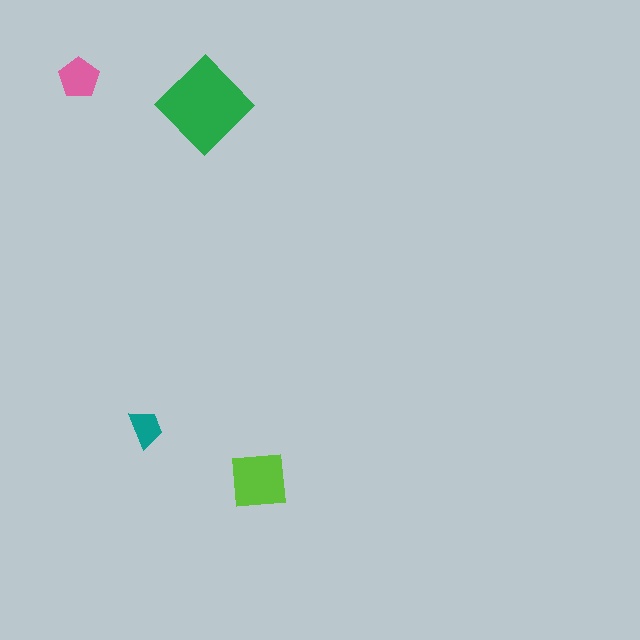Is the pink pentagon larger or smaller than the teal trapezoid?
Larger.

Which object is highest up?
The pink pentagon is topmost.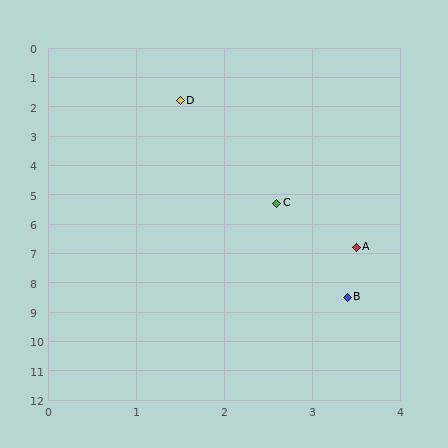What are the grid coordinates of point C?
Point C is at approximately (2.6, 5.3).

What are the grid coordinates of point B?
Point B is at approximately (3.4, 8.5).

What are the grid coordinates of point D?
Point D is at approximately (1.5, 1.8).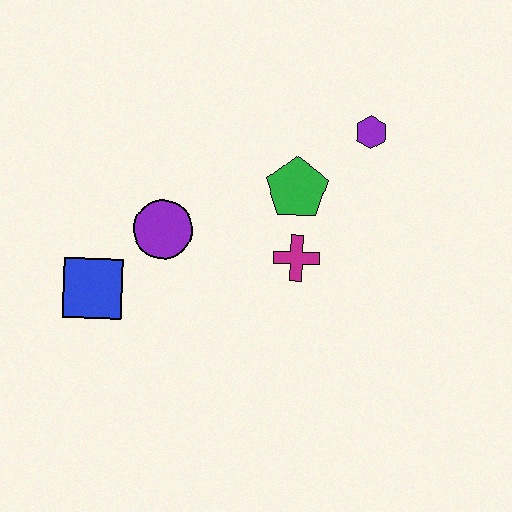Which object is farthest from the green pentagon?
The blue square is farthest from the green pentagon.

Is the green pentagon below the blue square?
No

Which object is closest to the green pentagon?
The magenta cross is closest to the green pentagon.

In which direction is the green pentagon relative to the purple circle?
The green pentagon is to the right of the purple circle.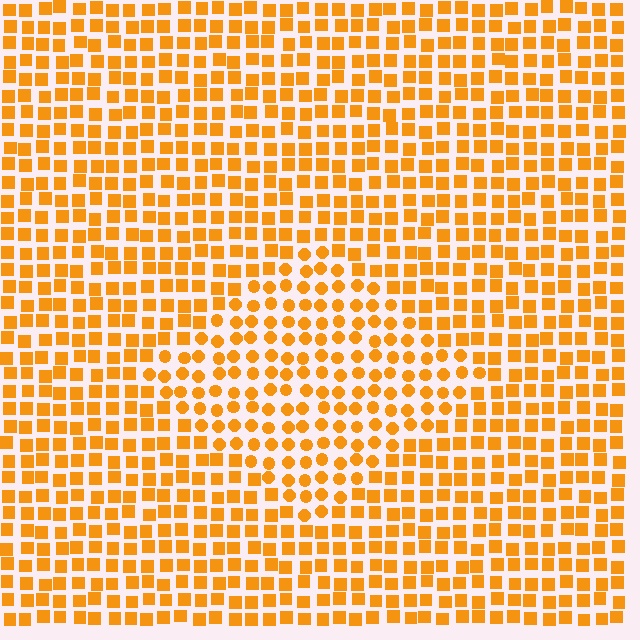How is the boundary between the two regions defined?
The boundary is defined by a change in element shape: circles inside vs. squares outside. All elements share the same color and spacing.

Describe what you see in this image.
The image is filled with small orange elements arranged in a uniform grid. A diamond-shaped region contains circles, while the surrounding area contains squares. The boundary is defined purely by the change in element shape.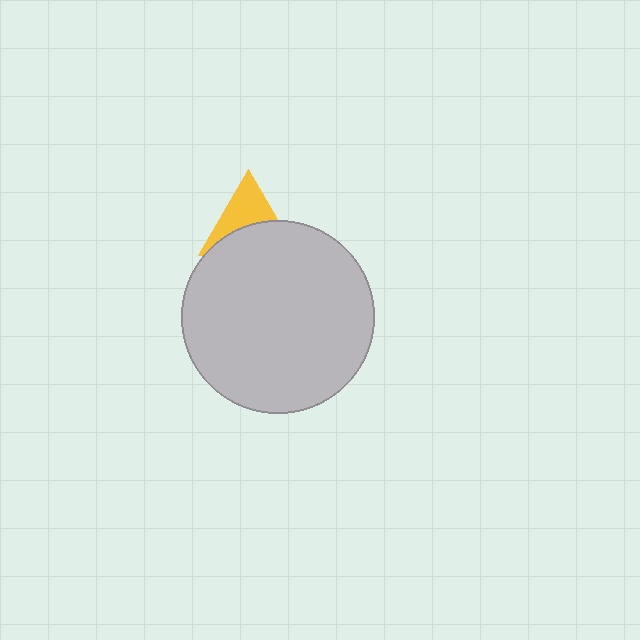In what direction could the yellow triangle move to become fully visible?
The yellow triangle could move up. That would shift it out from behind the light gray circle entirely.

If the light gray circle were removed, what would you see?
You would see the complete yellow triangle.